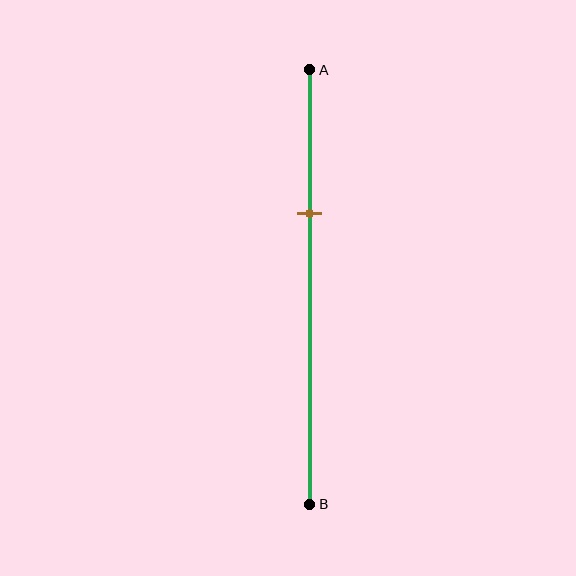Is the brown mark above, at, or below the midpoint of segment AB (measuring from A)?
The brown mark is above the midpoint of segment AB.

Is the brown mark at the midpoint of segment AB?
No, the mark is at about 35% from A, not at the 50% midpoint.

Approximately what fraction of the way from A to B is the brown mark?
The brown mark is approximately 35% of the way from A to B.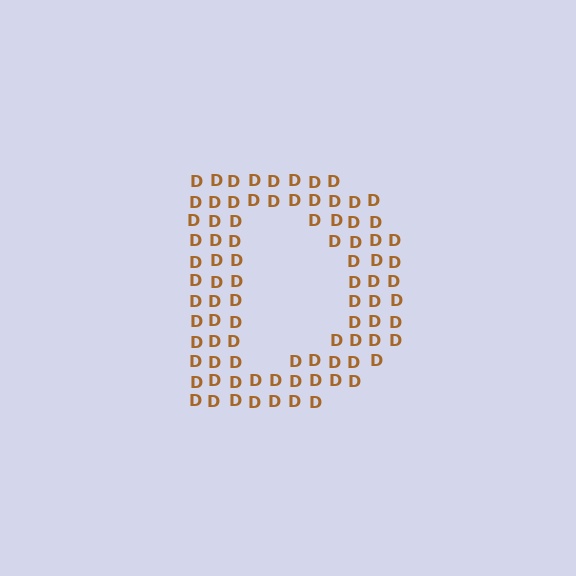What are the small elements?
The small elements are letter D's.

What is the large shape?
The large shape is the letter D.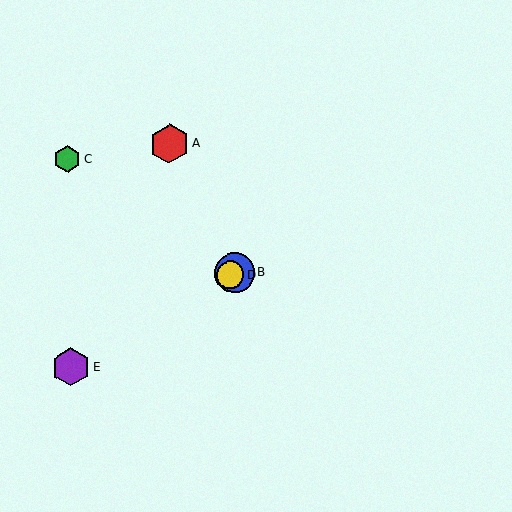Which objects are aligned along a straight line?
Objects B, D, E are aligned along a straight line.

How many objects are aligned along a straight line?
3 objects (B, D, E) are aligned along a straight line.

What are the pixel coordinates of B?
Object B is at (235, 273).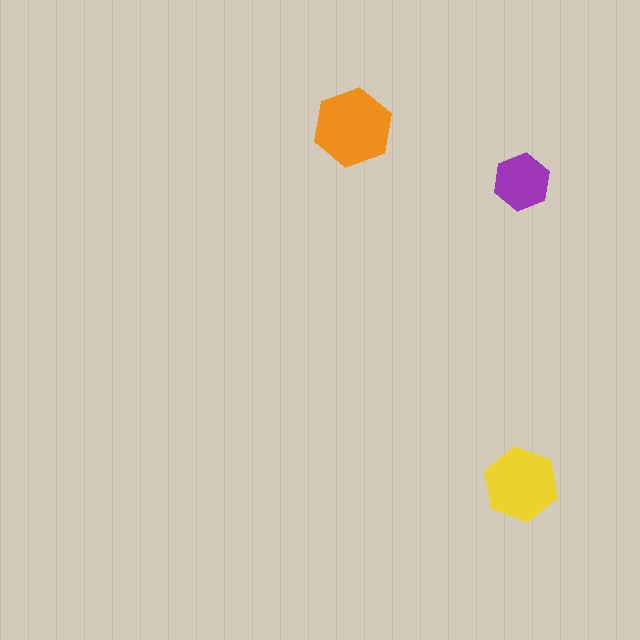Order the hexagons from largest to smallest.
the orange one, the yellow one, the purple one.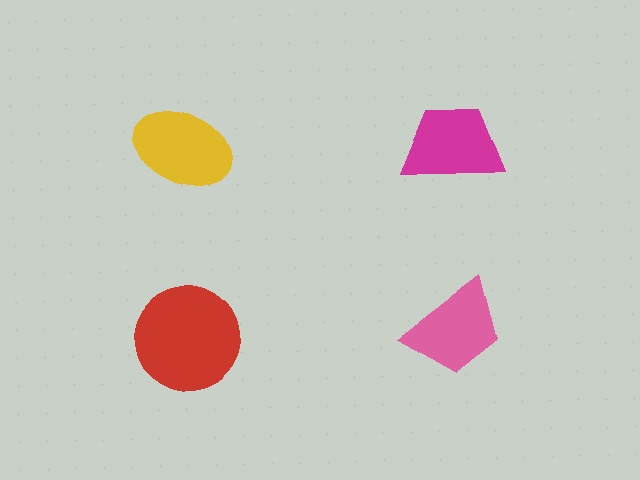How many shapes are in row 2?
2 shapes.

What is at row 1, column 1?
A yellow ellipse.